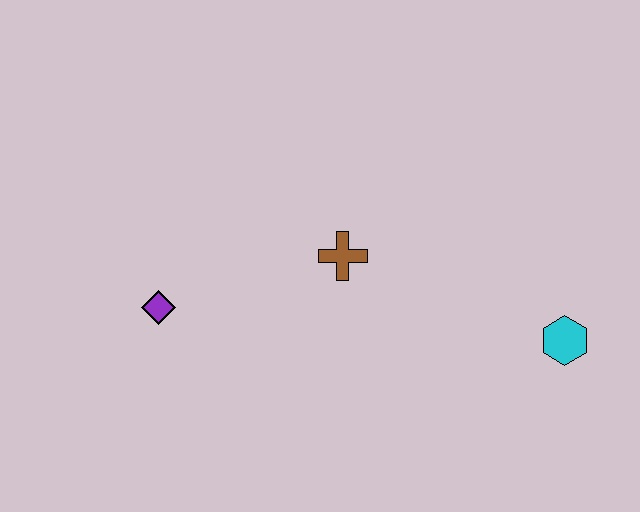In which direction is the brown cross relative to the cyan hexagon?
The brown cross is to the left of the cyan hexagon.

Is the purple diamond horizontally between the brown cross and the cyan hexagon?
No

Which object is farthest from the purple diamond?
The cyan hexagon is farthest from the purple diamond.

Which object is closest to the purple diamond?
The brown cross is closest to the purple diamond.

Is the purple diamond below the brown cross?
Yes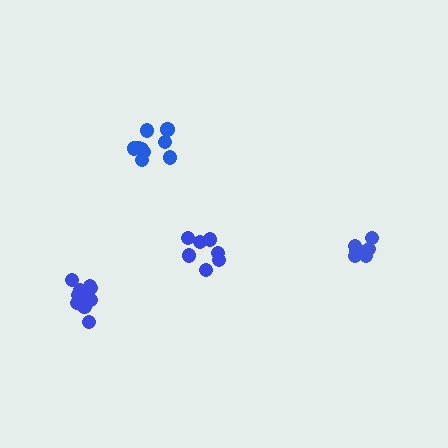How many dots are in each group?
Group 1: 10 dots, Group 2: 7 dots, Group 3: 7 dots, Group 4: 11 dots (35 total).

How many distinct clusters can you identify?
There are 4 distinct clusters.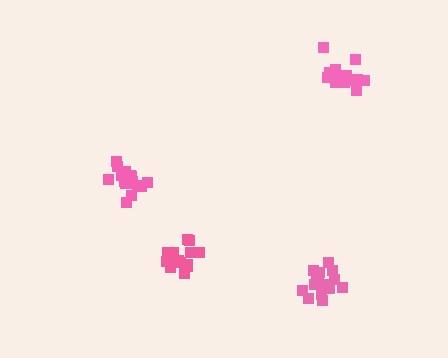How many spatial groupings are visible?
There are 4 spatial groupings.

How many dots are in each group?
Group 1: 15 dots, Group 2: 15 dots, Group 3: 18 dots, Group 4: 16 dots (64 total).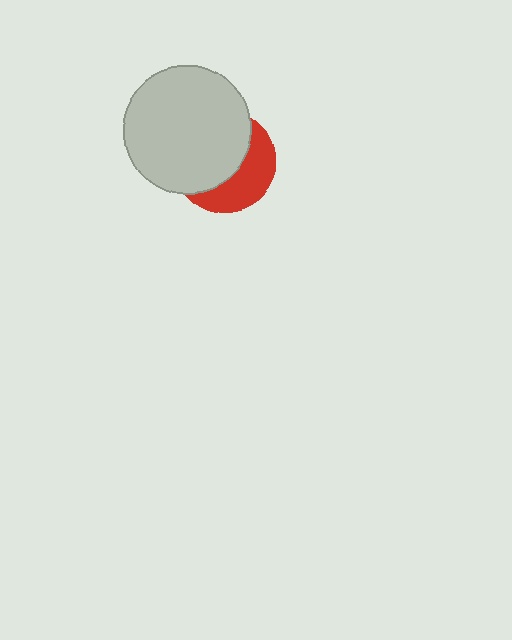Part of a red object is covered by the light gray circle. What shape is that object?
It is a circle.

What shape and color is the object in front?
The object in front is a light gray circle.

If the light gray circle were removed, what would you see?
You would see the complete red circle.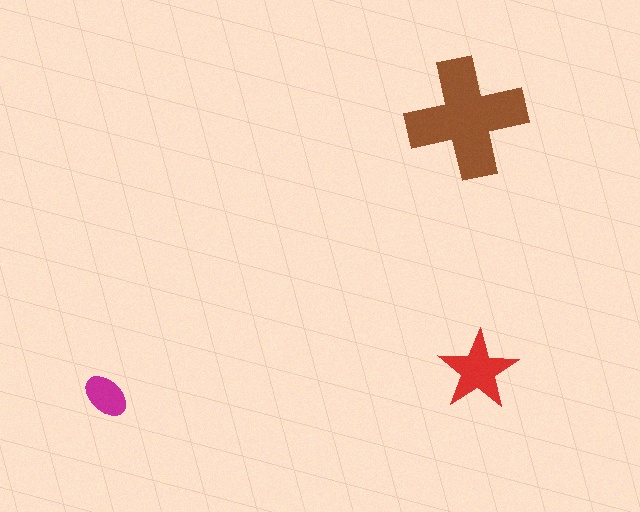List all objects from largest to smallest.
The brown cross, the red star, the magenta ellipse.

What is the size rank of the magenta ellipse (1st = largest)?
3rd.